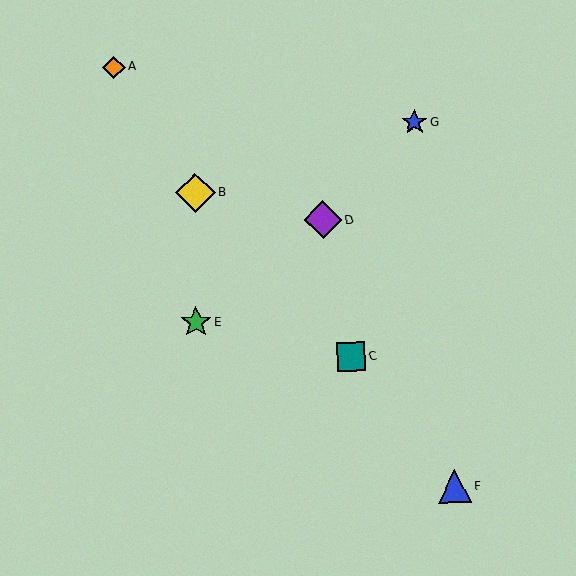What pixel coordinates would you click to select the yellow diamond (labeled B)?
Click at (195, 193) to select the yellow diamond B.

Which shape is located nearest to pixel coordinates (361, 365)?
The teal square (labeled C) at (351, 356) is nearest to that location.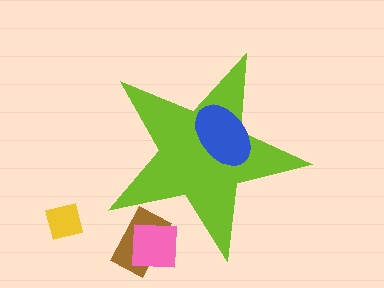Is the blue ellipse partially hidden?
No, the blue ellipse is fully visible.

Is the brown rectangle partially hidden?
Yes, the brown rectangle is partially hidden behind the lime star.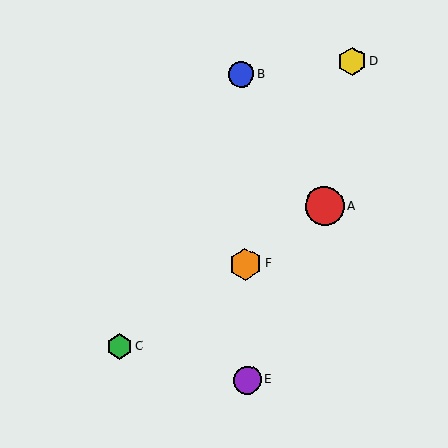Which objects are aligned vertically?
Objects B, E, F are aligned vertically.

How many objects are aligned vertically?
3 objects (B, E, F) are aligned vertically.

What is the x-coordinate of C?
Object C is at x≈120.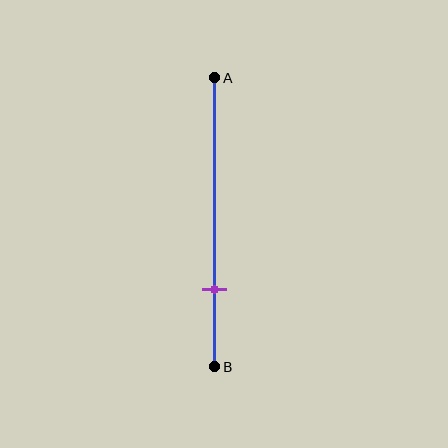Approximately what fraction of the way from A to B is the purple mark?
The purple mark is approximately 75% of the way from A to B.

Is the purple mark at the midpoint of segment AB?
No, the mark is at about 75% from A, not at the 50% midpoint.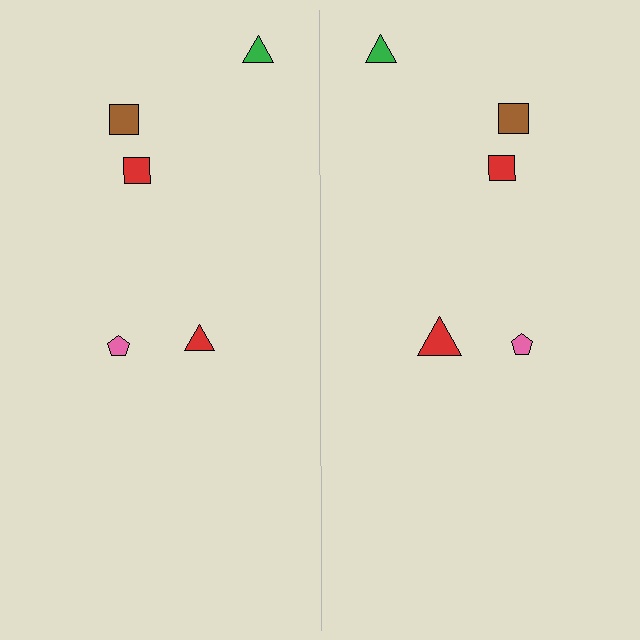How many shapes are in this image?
There are 10 shapes in this image.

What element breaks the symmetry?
The red triangle on the right side has a different size than its mirror counterpart.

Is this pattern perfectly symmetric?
No, the pattern is not perfectly symmetric. The red triangle on the right side has a different size than its mirror counterpart.